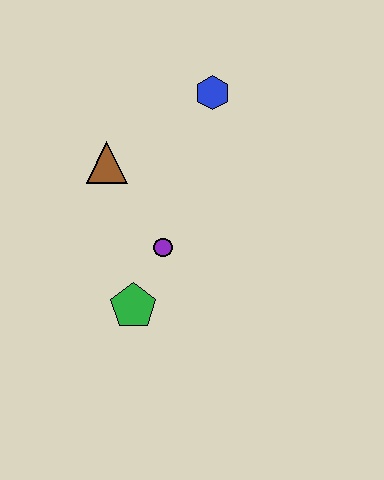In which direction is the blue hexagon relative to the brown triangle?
The blue hexagon is to the right of the brown triangle.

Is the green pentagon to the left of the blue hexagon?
Yes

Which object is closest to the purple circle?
The green pentagon is closest to the purple circle.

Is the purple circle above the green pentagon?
Yes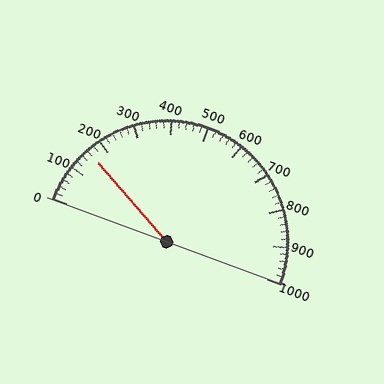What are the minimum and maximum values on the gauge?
The gauge ranges from 0 to 1000.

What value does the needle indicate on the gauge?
The needle indicates approximately 160.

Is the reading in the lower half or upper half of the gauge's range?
The reading is in the lower half of the range (0 to 1000).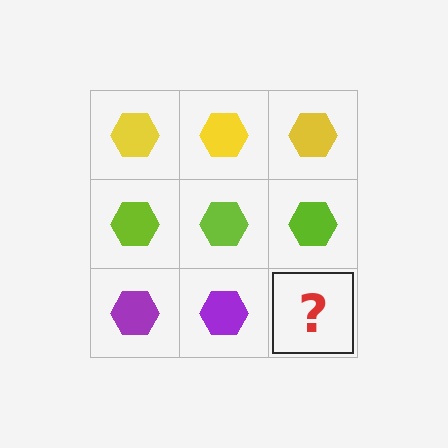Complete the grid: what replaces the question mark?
The question mark should be replaced with a purple hexagon.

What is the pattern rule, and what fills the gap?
The rule is that each row has a consistent color. The gap should be filled with a purple hexagon.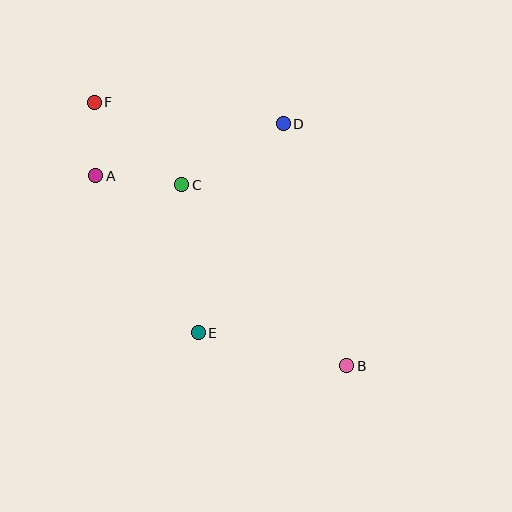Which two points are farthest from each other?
Points B and F are farthest from each other.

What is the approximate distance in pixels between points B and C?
The distance between B and C is approximately 245 pixels.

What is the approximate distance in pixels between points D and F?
The distance between D and F is approximately 190 pixels.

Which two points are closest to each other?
Points A and F are closest to each other.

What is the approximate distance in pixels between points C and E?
The distance between C and E is approximately 149 pixels.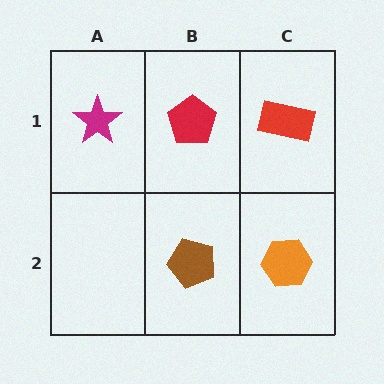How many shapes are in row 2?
2 shapes.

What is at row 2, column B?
A brown pentagon.